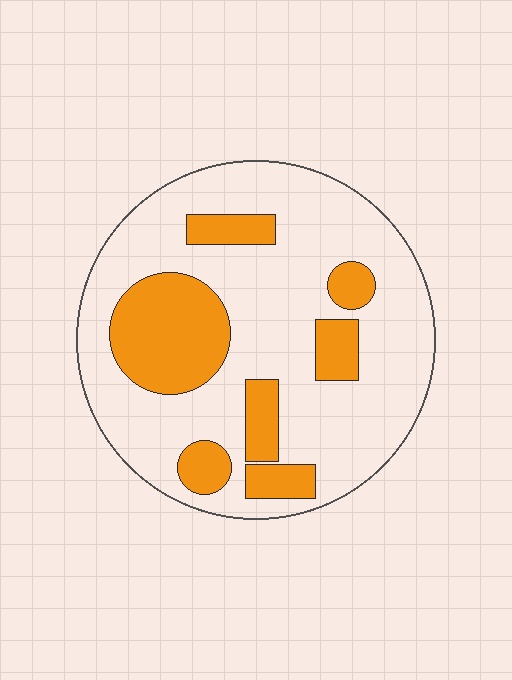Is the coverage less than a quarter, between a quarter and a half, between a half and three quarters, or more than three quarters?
Between a quarter and a half.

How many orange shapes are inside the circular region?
7.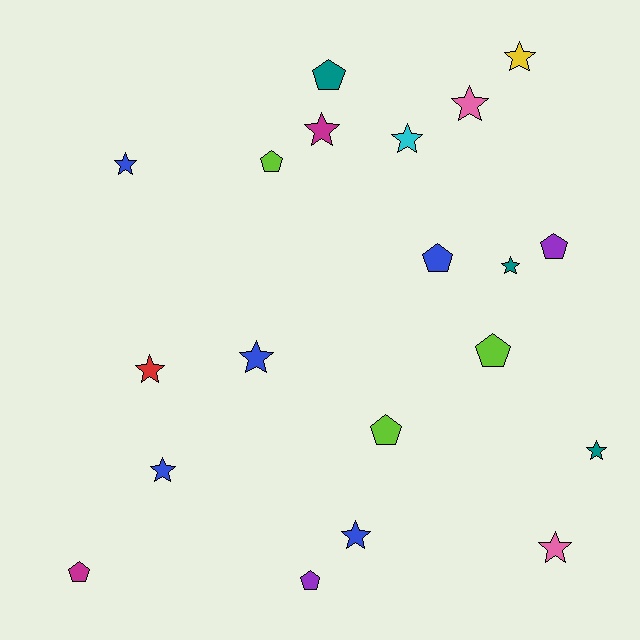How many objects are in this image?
There are 20 objects.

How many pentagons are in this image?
There are 8 pentagons.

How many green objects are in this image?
There are no green objects.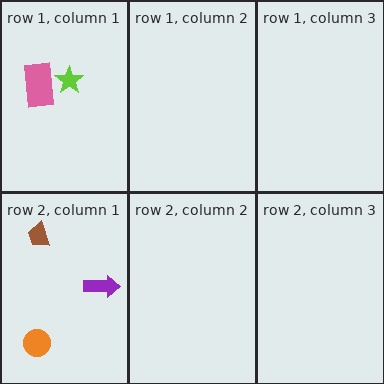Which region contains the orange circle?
The row 2, column 1 region.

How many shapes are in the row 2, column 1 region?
3.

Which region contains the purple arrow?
The row 2, column 1 region.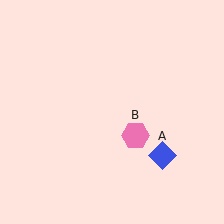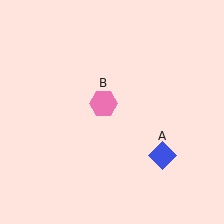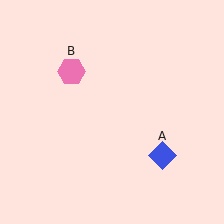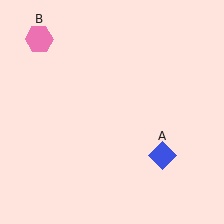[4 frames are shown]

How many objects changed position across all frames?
1 object changed position: pink hexagon (object B).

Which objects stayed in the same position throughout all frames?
Blue diamond (object A) remained stationary.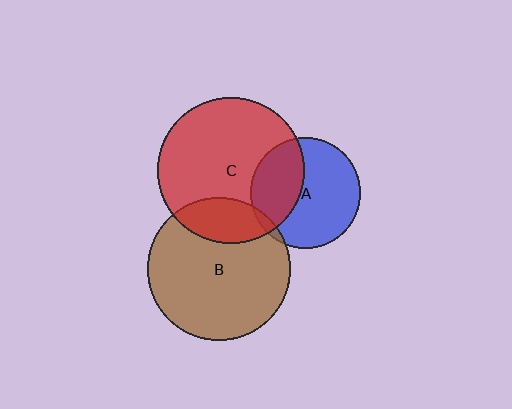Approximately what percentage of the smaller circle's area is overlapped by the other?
Approximately 35%.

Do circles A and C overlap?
Yes.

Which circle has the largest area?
Circle C (red).